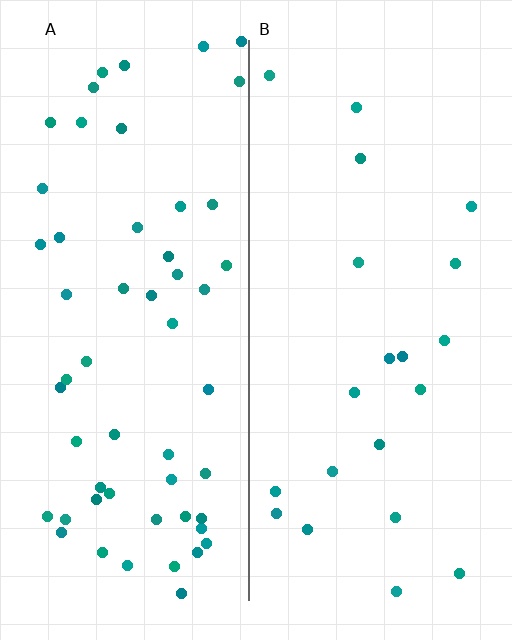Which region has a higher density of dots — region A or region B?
A (the left).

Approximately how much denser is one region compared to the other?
Approximately 2.7× — region A over region B.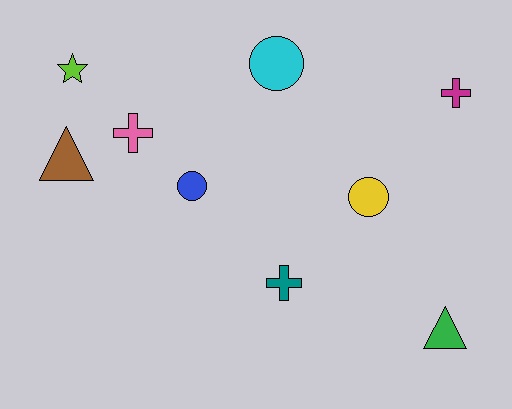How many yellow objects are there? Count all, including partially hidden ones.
There is 1 yellow object.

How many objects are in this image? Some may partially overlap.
There are 9 objects.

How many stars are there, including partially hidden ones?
There is 1 star.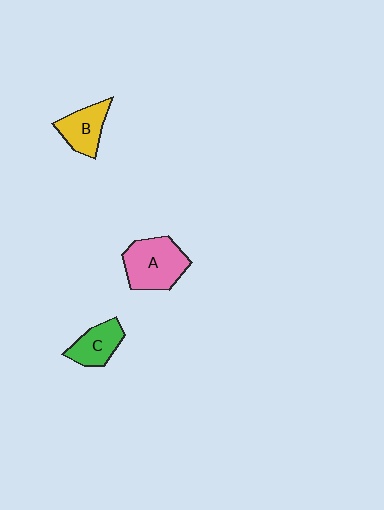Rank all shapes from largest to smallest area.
From largest to smallest: A (pink), B (yellow), C (green).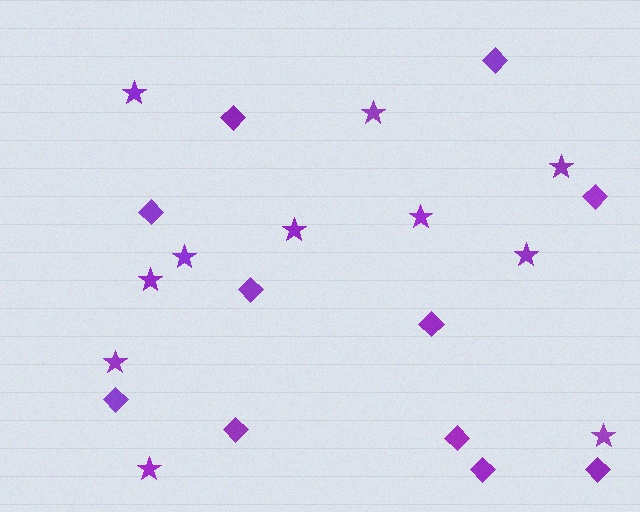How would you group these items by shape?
There are 2 groups: one group of stars (11) and one group of diamonds (11).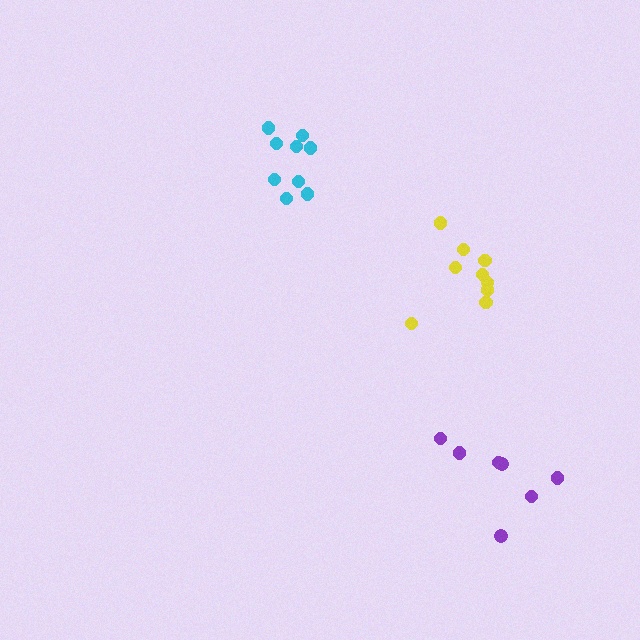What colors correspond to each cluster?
The clusters are colored: purple, yellow, cyan.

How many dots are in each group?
Group 1: 7 dots, Group 2: 9 dots, Group 3: 9 dots (25 total).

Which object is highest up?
The cyan cluster is topmost.